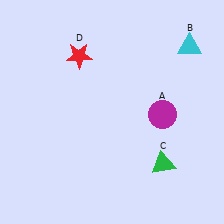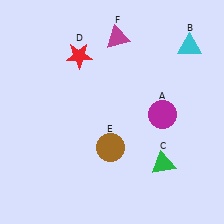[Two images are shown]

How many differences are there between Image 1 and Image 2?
There are 2 differences between the two images.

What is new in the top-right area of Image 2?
A magenta triangle (F) was added in the top-right area of Image 2.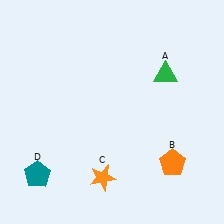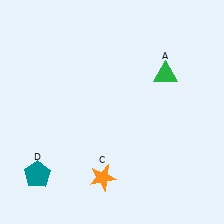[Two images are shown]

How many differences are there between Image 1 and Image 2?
There is 1 difference between the two images.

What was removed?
The orange pentagon (B) was removed in Image 2.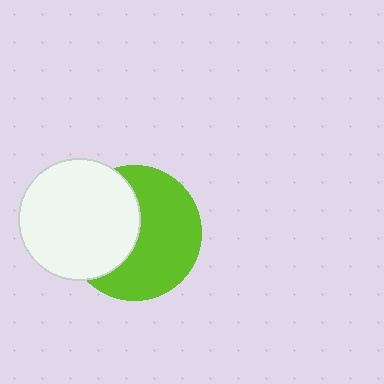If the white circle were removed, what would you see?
You would see the complete lime circle.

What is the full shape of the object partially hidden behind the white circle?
The partially hidden object is a lime circle.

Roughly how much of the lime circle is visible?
About half of it is visible (roughly 58%).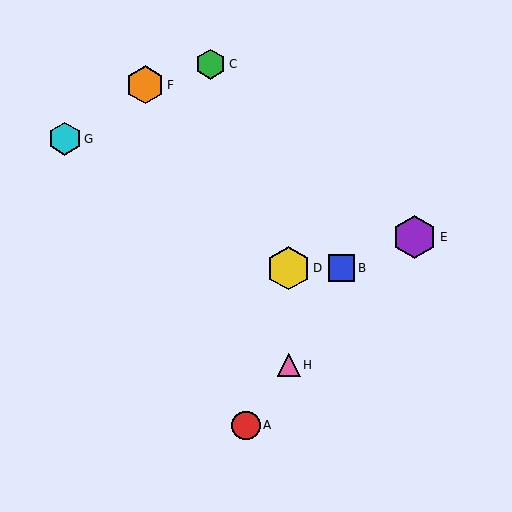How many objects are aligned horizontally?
2 objects (B, D) are aligned horizontally.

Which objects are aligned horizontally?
Objects B, D are aligned horizontally.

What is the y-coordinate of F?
Object F is at y≈85.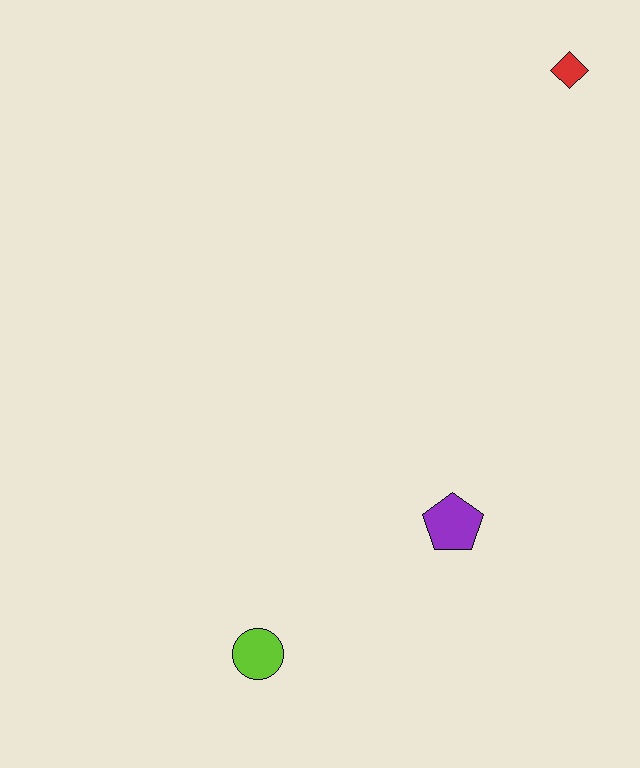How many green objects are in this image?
There are no green objects.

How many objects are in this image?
There are 3 objects.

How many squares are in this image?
There are no squares.